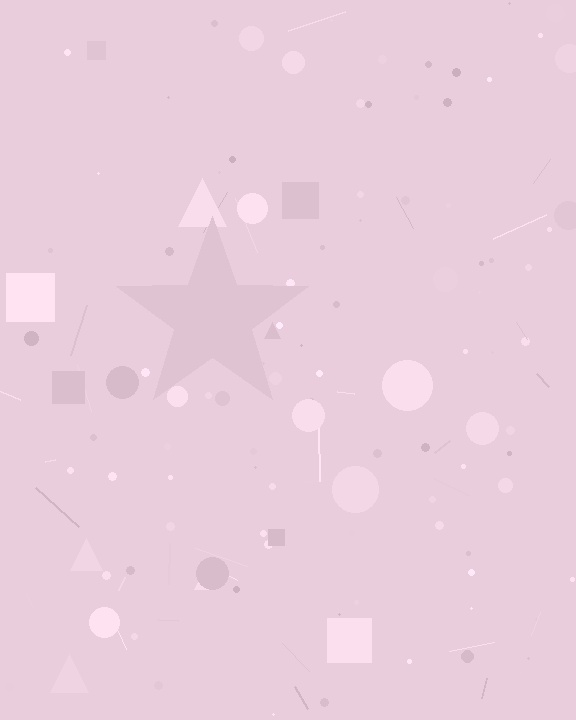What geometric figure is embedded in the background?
A star is embedded in the background.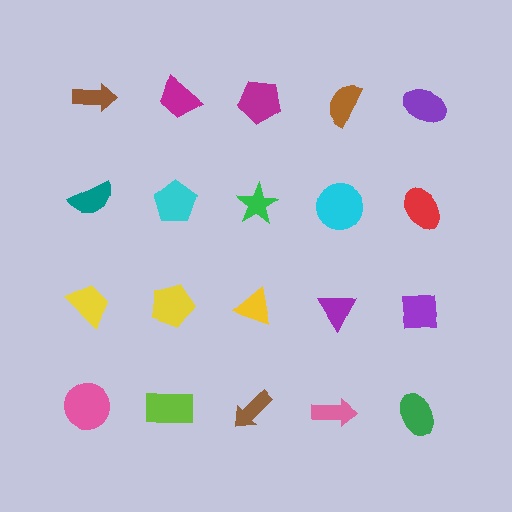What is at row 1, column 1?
A brown arrow.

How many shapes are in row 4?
5 shapes.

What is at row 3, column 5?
A purple square.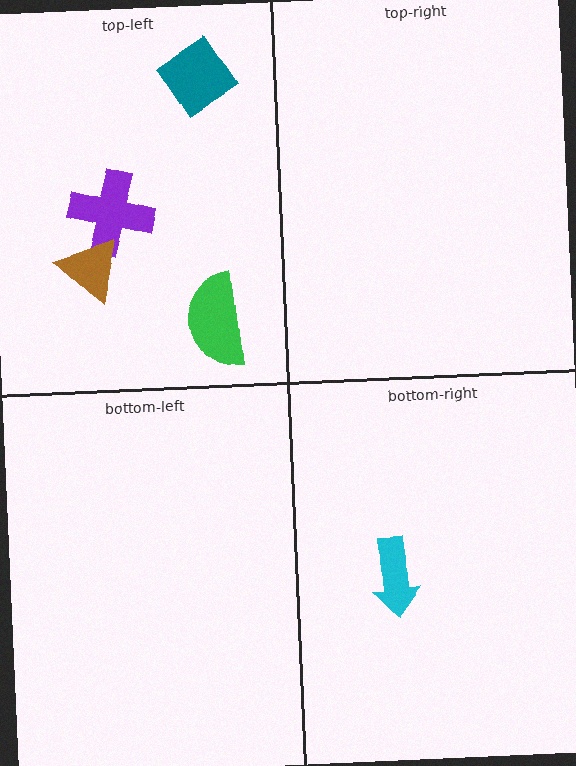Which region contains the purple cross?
The top-left region.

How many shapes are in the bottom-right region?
1.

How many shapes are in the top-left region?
4.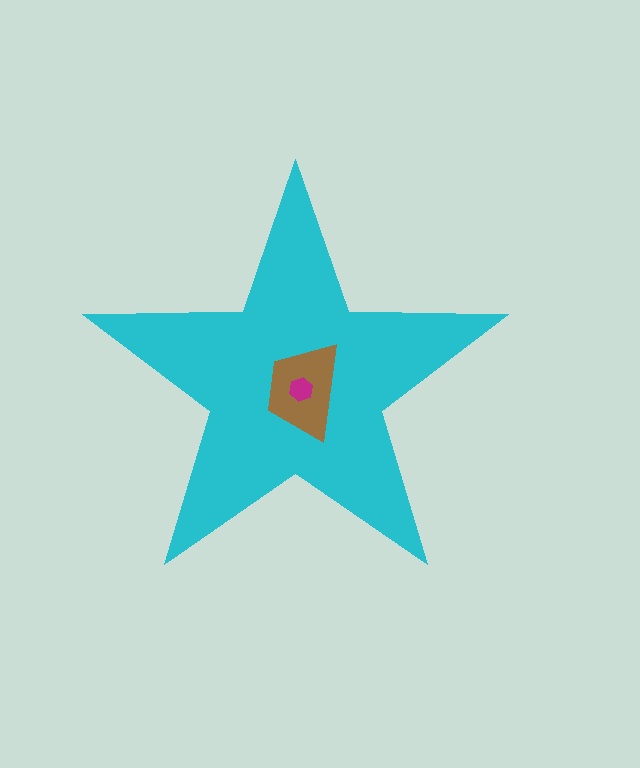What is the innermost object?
The magenta hexagon.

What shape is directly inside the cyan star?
The brown trapezoid.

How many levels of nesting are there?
3.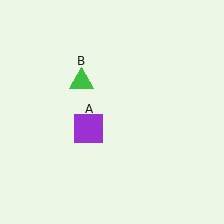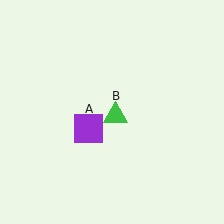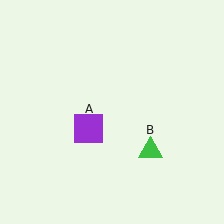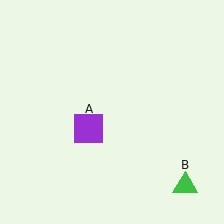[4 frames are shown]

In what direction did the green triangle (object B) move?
The green triangle (object B) moved down and to the right.